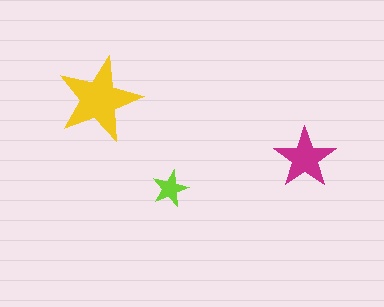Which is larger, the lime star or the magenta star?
The magenta one.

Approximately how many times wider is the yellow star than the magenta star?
About 1.5 times wider.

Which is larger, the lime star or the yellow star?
The yellow one.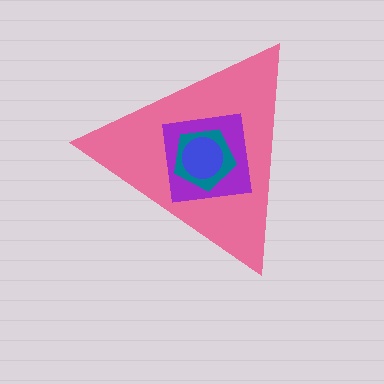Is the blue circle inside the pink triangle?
Yes.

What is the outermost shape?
The pink triangle.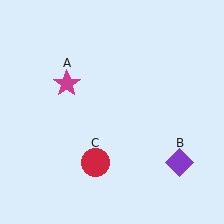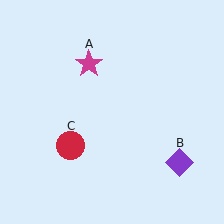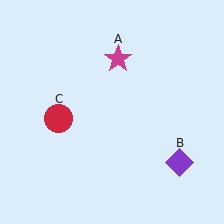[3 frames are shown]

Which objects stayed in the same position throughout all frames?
Purple diamond (object B) remained stationary.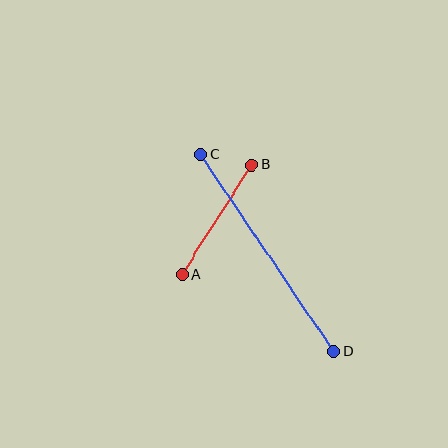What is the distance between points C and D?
The distance is approximately 238 pixels.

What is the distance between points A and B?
The distance is approximately 130 pixels.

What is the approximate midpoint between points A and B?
The midpoint is at approximately (217, 220) pixels.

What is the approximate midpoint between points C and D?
The midpoint is at approximately (267, 253) pixels.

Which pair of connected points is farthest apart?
Points C and D are farthest apart.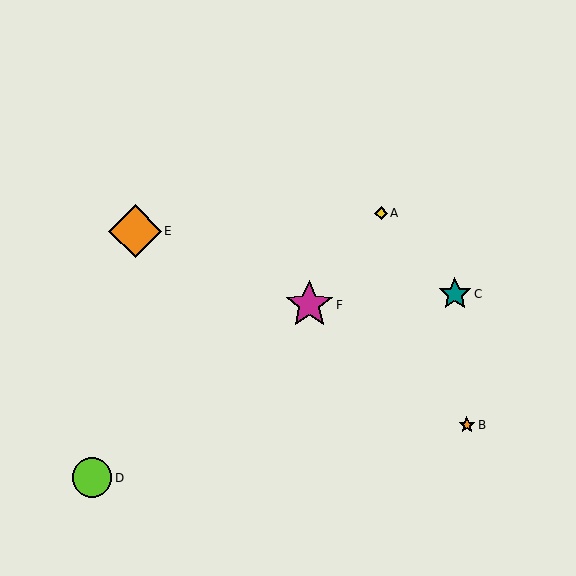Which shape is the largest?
The orange diamond (labeled E) is the largest.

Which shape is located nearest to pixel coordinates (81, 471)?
The lime circle (labeled D) at (92, 478) is nearest to that location.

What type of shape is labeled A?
Shape A is a yellow diamond.